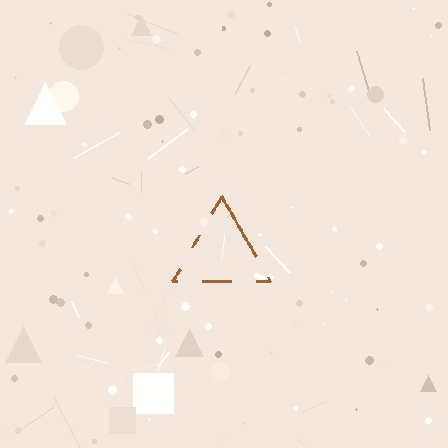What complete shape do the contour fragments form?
The contour fragments form a triangle.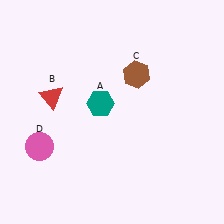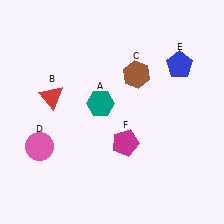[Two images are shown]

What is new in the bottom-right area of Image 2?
A magenta pentagon (F) was added in the bottom-right area of Image 2.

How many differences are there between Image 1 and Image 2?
There are 2 differences between the two images.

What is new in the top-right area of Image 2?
A blue pentagon (E) was added in the top-right area of Image 2.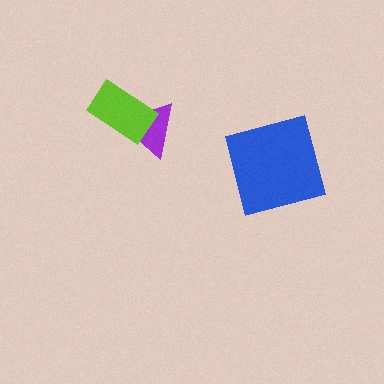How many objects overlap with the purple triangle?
1 object overlaps with the purple triangle.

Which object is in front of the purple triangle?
The lime rectangle is in front of the purple triangle.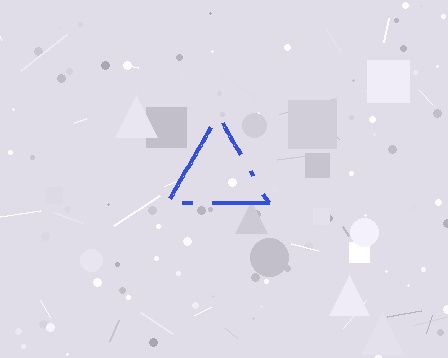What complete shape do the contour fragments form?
The contour fragments form a triangle.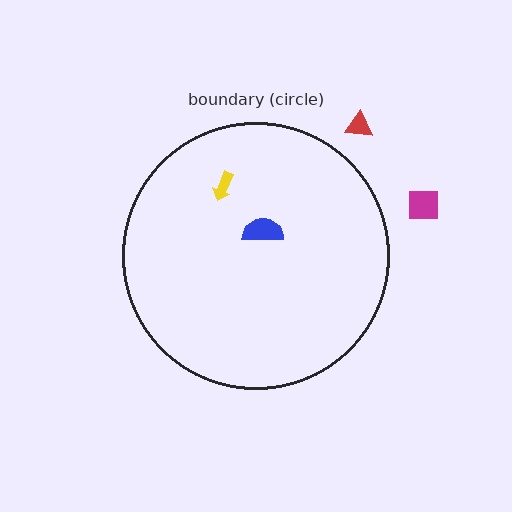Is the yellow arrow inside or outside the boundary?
Inside.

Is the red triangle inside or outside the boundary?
Outside.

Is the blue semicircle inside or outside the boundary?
Inside.